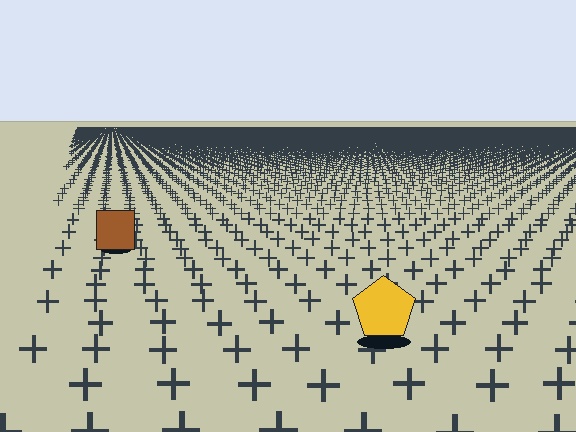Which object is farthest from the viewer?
The brown square is farthest from the viewer. It appears smaller and the ground texture around it is denser.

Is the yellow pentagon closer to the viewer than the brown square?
Yes. The yellow pentagon is closer — you can tell from the texture gradient: the ground texture is coarser near it.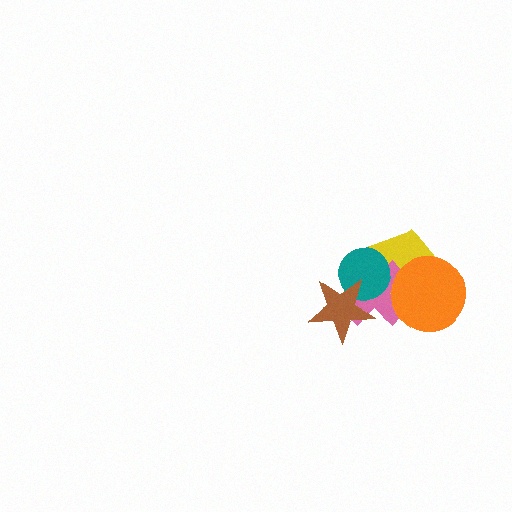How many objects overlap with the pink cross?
4 objects overlap with the pink cross.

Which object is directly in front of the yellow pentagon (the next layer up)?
The pink cross is directly in front of the yellow pentagon.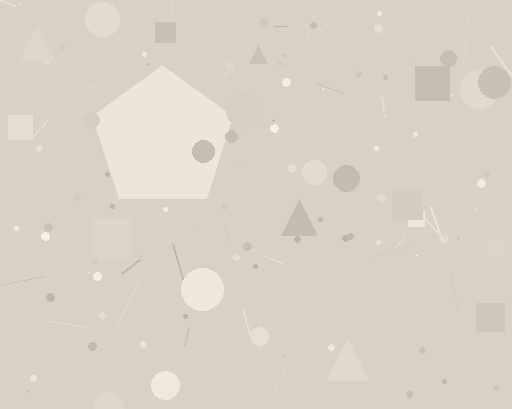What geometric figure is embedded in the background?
A pentagon is embedded in the background.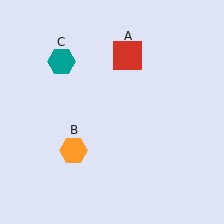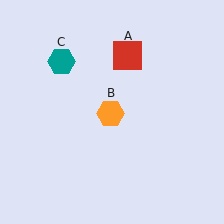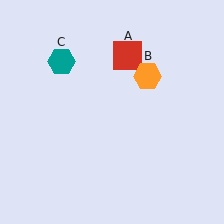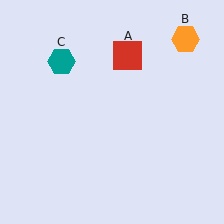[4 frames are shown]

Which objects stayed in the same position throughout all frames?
Red square (object A) and teal hexagon (object C) remained stationary.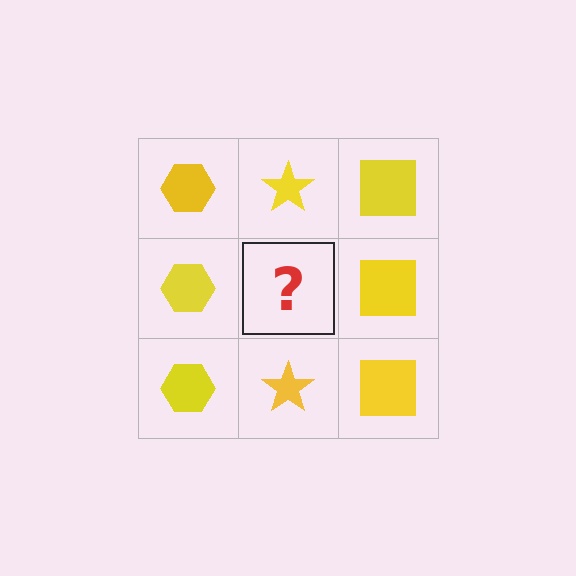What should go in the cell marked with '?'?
The missing cell should contain a yellow star.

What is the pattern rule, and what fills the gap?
The rule is that each column has a consistent shape. The gap should be filled with a yellow star.